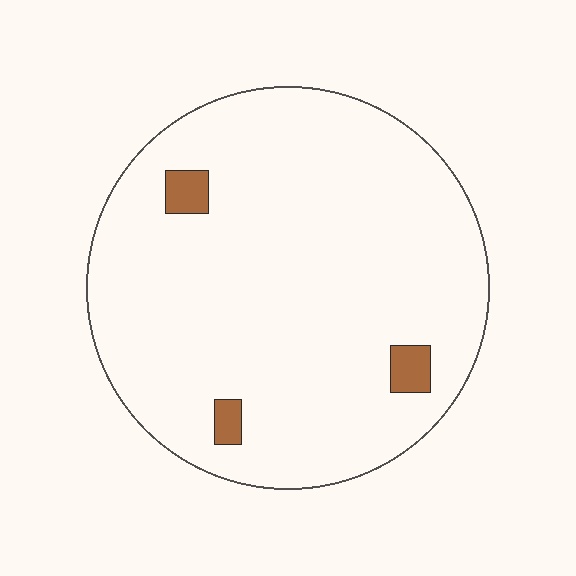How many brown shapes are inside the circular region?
3.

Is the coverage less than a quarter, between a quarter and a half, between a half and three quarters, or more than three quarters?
Less than a quarter.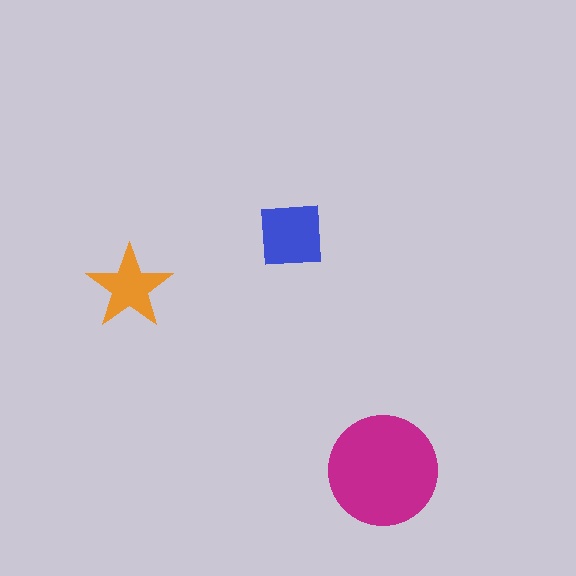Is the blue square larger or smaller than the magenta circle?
Smaller.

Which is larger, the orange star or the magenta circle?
The magenta circle.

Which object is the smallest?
The orange star.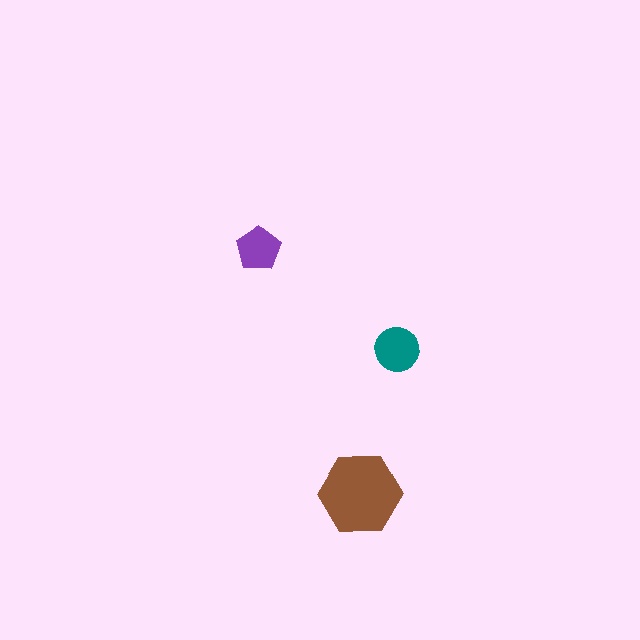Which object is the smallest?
The purple pentagon.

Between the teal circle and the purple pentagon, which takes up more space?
The teal circle.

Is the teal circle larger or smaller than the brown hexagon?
Smaller.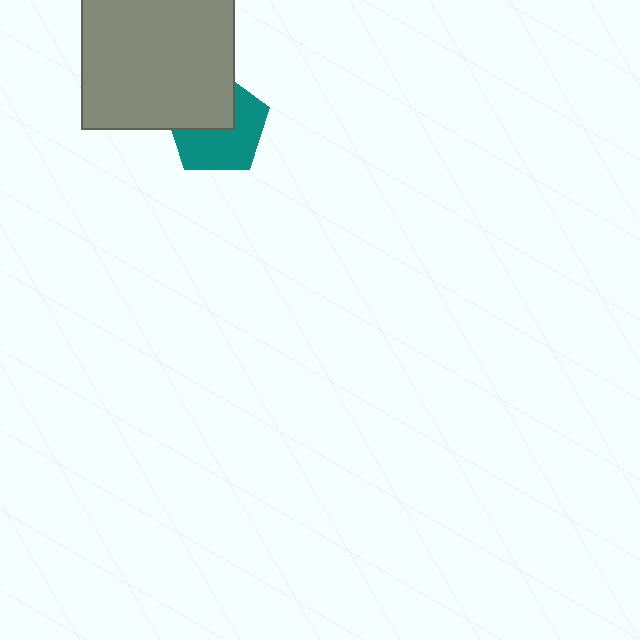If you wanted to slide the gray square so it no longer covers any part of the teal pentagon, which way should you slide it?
Slide it toward the upper-left — that is the most direct way to separate the two shapes.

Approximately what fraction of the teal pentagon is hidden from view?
Roughly 42% of the teal pentagon is hidden behind the gray square.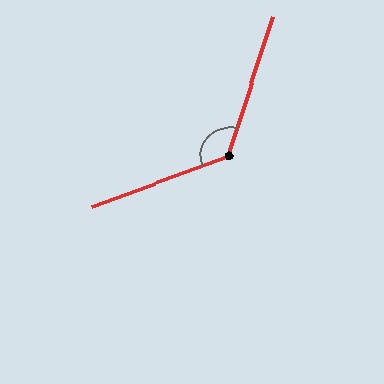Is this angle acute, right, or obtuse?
It is obtuse.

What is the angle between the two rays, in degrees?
Approximately 128 degrees.